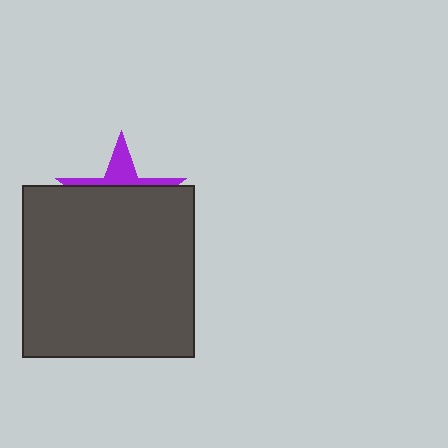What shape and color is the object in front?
The object in front is a dark gray square.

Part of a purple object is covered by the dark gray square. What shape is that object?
It is a star.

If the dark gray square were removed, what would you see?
You would see the complete purple star.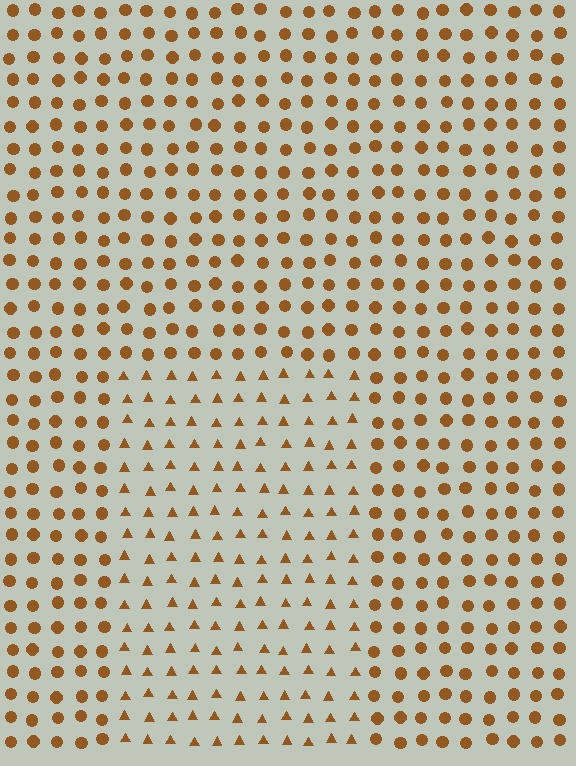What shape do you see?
I see a rectangle.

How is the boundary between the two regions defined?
The boundary is defined by a change in element shape: triangles inside vs. circles outside. All elements share the same color and spacing.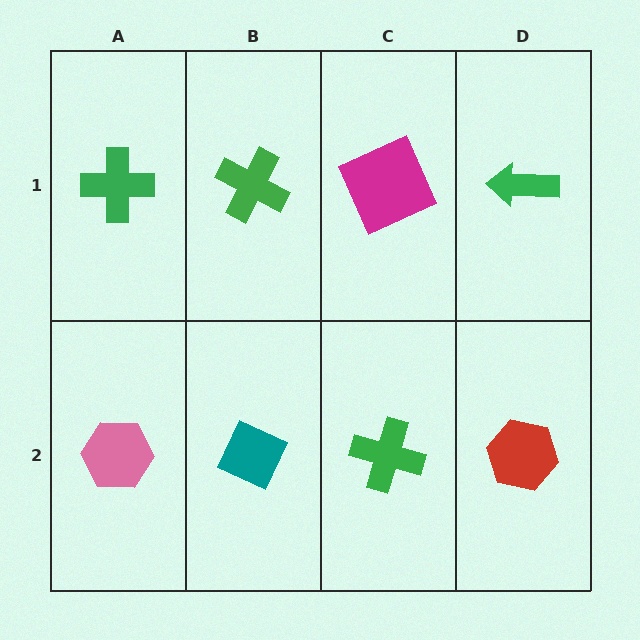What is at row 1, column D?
A green arrow.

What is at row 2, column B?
A teal diamond.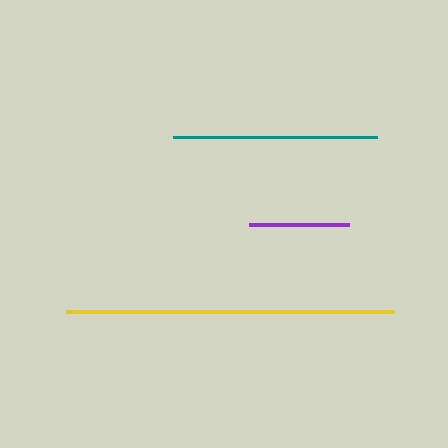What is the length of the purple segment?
The purple segment is approximately 100 pixels long.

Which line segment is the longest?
The yellow line is the longest at approximately 329 pixels.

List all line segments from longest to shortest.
From longest to shortest: yellow, teal, purple.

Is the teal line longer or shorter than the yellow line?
The yellow line is longer than the teal line.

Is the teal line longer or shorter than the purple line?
The teal line is longer than the purple line.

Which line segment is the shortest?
The purple line is the shortest at approximately 100 pixels.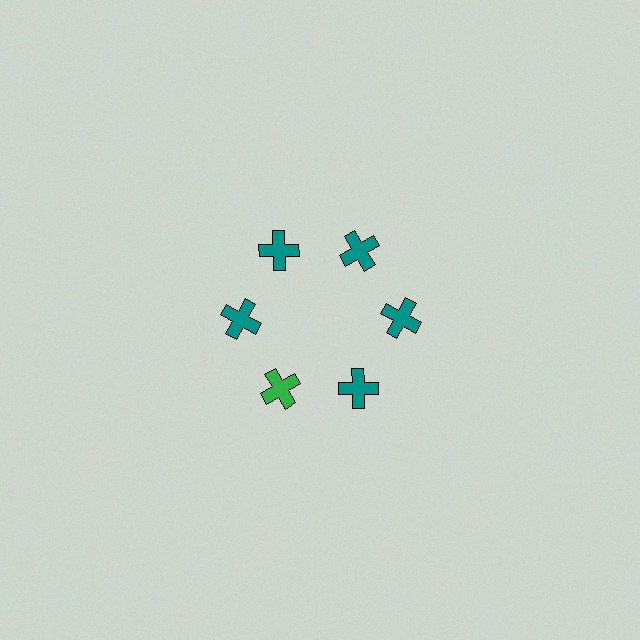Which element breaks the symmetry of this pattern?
The green cross at roughly the 7 o'clock position breaks the symmetry. All other shapes are teal crosses.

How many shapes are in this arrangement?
There are 6 shapes arranged in a ring pattern.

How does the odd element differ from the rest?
It has a different color: green instead of teal.